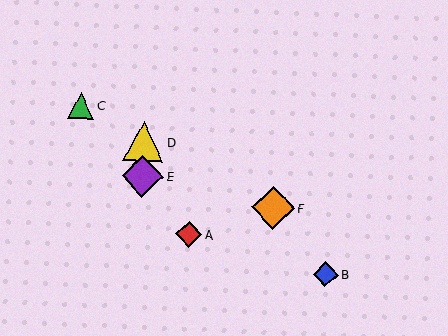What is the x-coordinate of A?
Object A is at x≈189.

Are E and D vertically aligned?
Yes, both are at x≈142.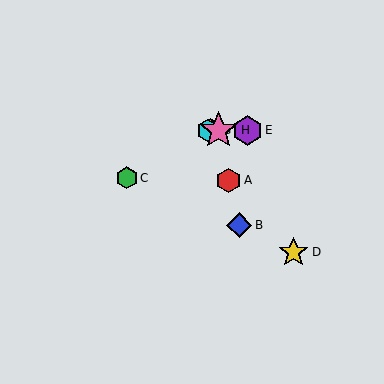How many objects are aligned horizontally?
4 objects (E, F, G, H) are aligned horizontally.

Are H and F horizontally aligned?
Yes, both are at y≈130.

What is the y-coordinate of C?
Object C is at y≈178.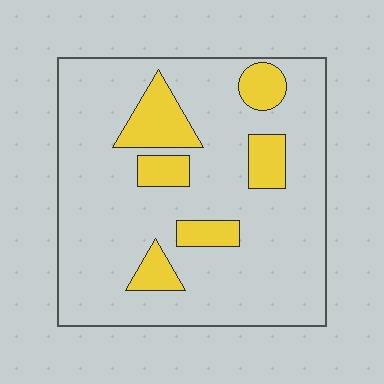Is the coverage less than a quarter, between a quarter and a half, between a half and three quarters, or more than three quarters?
Less than a quarter.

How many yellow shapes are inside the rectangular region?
6.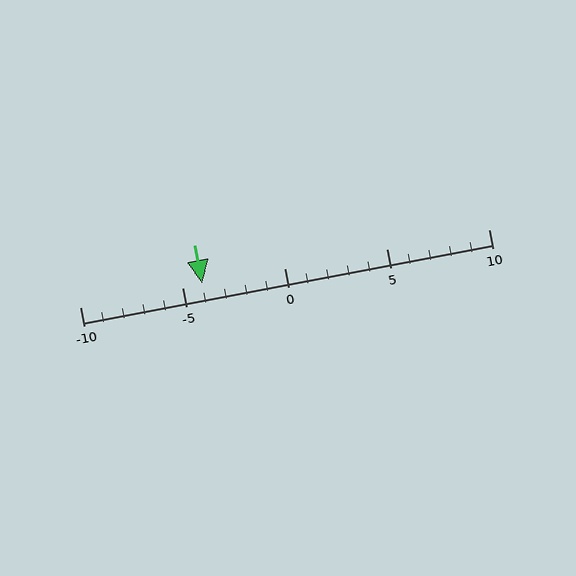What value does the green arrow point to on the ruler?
The green arrow points to approximately -4.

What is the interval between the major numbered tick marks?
The major tick marks are spaced 5 units apart.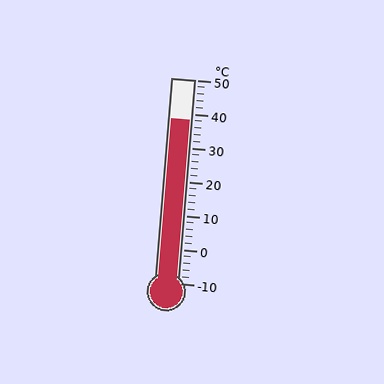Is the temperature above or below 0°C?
The temperature is above 0°C.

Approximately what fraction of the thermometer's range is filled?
The thermometer is filled to approximately 80% of its range.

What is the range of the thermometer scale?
The thermometer scale ranges from -10°C to 50°C.